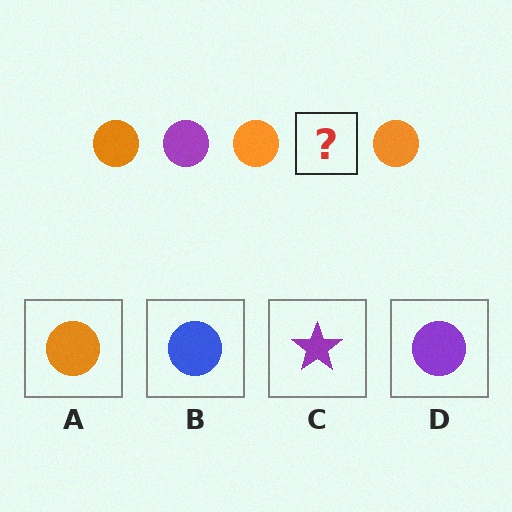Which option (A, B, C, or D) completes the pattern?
D.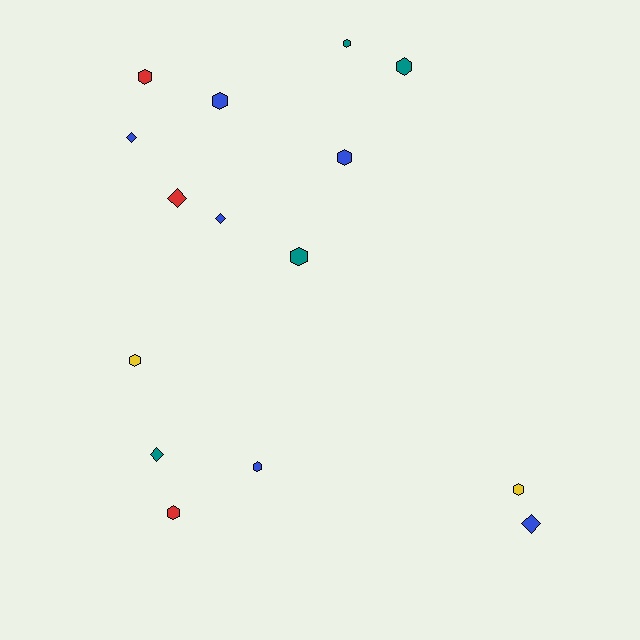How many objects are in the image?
There are 15 objects.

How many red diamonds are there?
There is 1 red diamond.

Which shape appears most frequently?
Hexagon, with 10 objects.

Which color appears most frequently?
Blue, with 6 objects.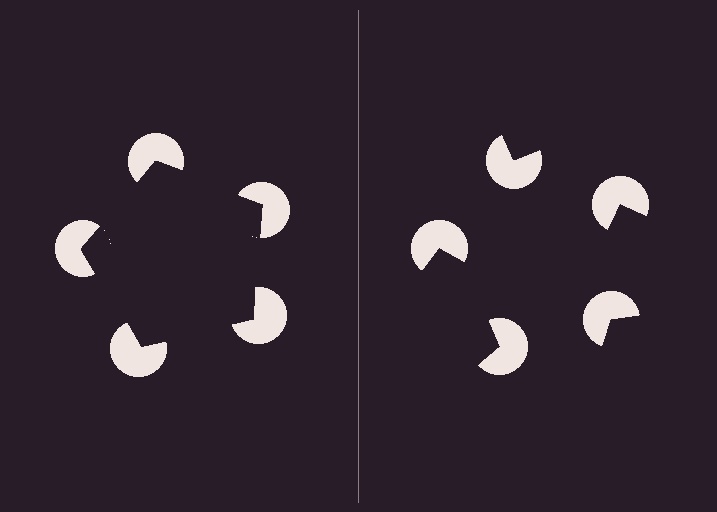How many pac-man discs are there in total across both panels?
10 — 5 on each side.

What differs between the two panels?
The pac-man discs are positioned identically on both sides; only the wedge orientations differ. On the left they align to a pentagon; on the right they are misaligned.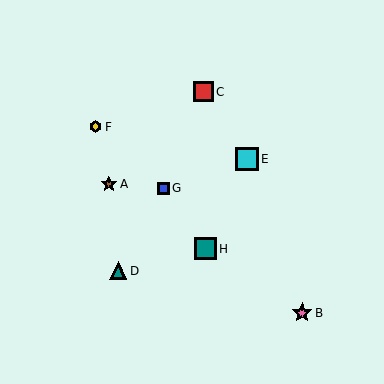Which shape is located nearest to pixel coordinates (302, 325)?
The pink star (labeled B) at (302, 313) is nearest to that location.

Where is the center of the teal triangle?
The center of the teal triangle is at (118, 271).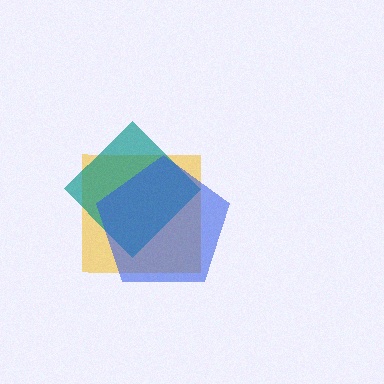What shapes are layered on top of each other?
The layered shapes are: a yellow square, a teal diamond, a blue pentagon.